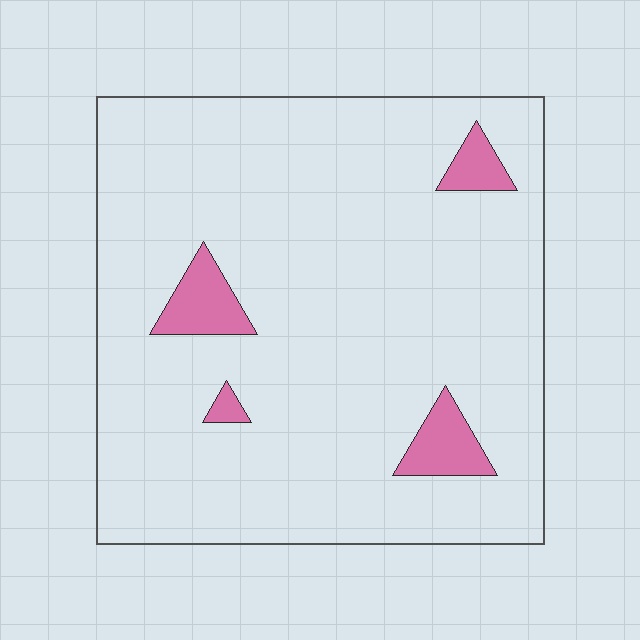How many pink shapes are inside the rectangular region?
4.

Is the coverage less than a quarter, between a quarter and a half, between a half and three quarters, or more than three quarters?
Less than a quarter.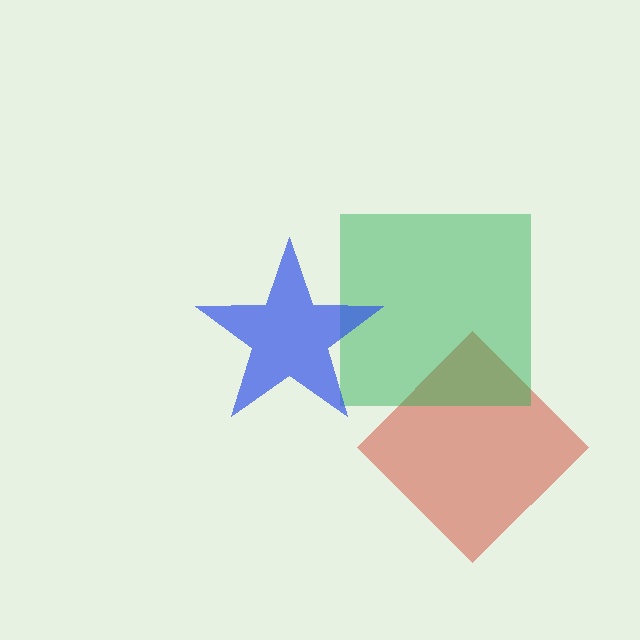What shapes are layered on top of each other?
The layered shapes are: a red diamond, a green square, a blue star.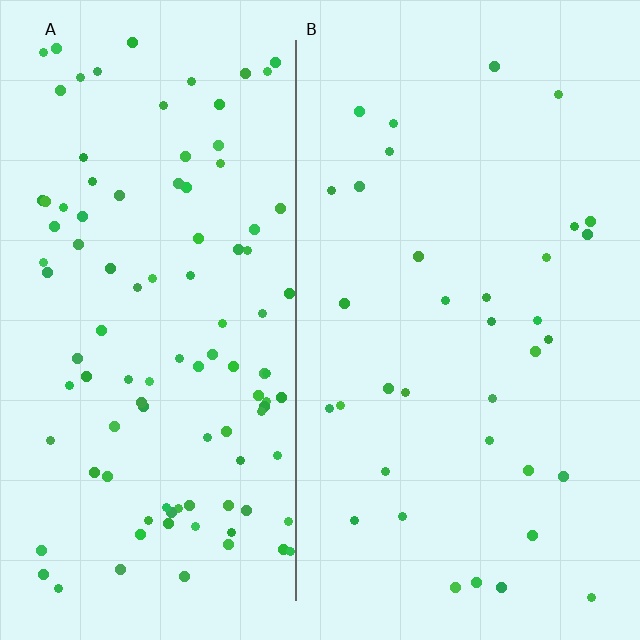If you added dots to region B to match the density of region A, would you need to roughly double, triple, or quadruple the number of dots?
Approximately triple.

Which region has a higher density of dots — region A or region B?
A (the left).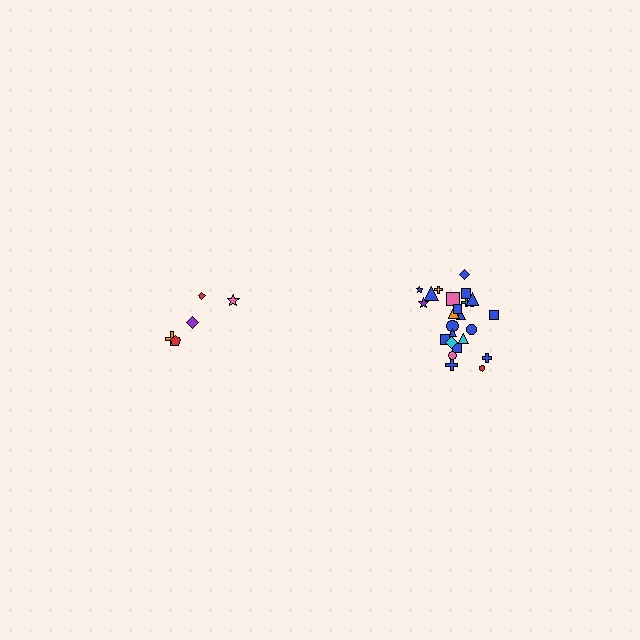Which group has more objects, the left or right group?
The right group.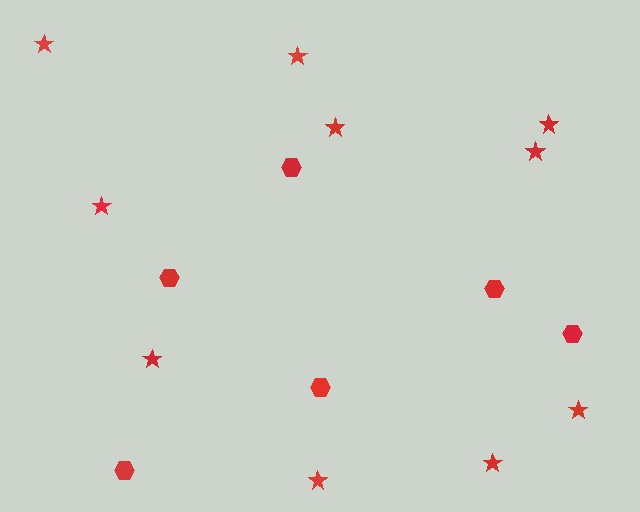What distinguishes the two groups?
There are 2 groups: one group of stars (10) and one group of hexagons (6).